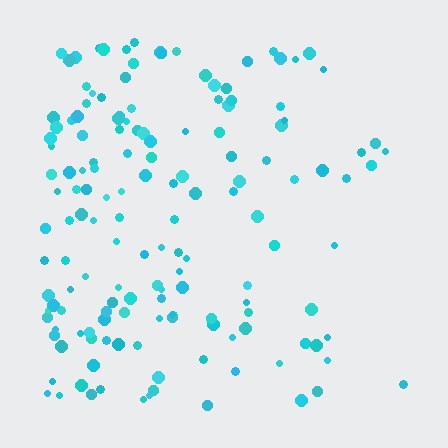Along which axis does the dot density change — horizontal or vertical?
Horizontal.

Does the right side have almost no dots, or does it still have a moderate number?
Still a moderate number, just noticeably fewer than the left.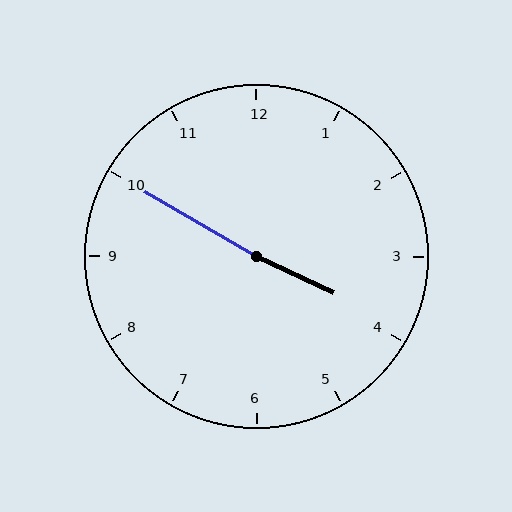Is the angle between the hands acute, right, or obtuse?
It is obtuse.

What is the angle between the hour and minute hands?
Approximately 175 degrees.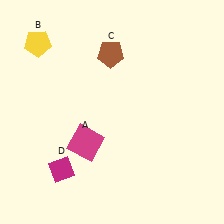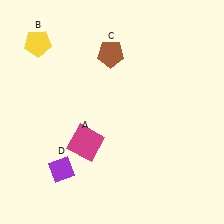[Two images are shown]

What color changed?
The diamond (D) changed from magenta in Image 1 to purple in Image 2.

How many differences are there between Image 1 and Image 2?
There is 1 difference between the two images.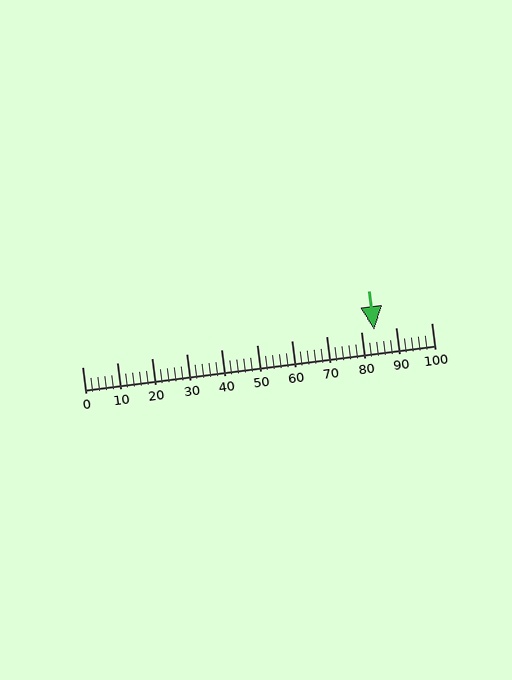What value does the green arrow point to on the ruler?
The green arrow points to approximately 84.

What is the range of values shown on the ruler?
The ruler shows values from 0 to 100.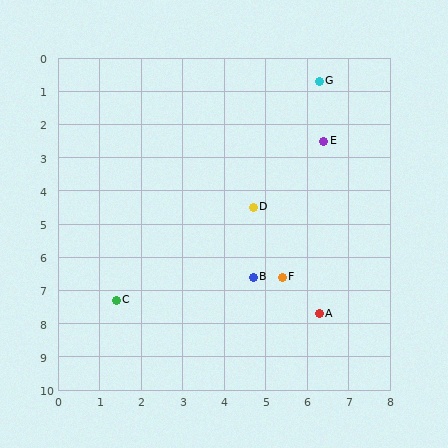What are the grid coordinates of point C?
Point C is at approximately (1.4, 7.3).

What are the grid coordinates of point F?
Point F is at approximately (5.4, 6.6).